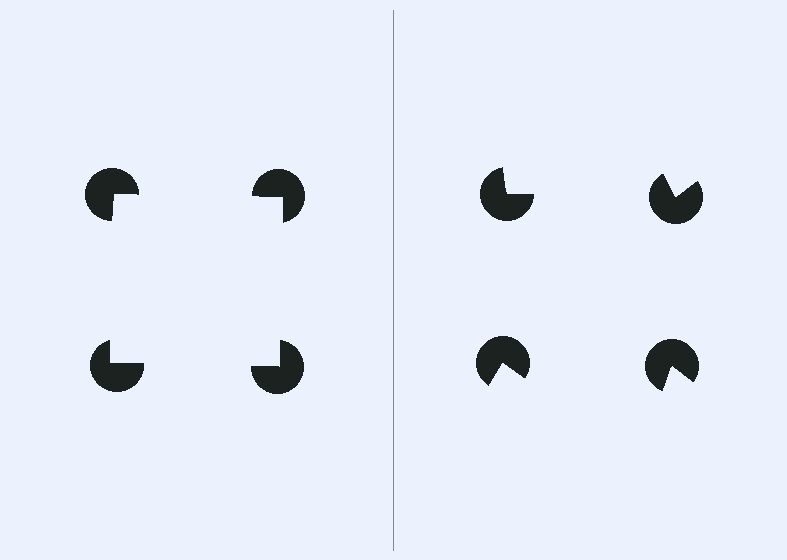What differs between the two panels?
The pac-man discs are positioned identically on both sides; only the wedge orientations differ. On the left they align to a square; on the right they are misaligned.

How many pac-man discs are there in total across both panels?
8 — 4 on each side.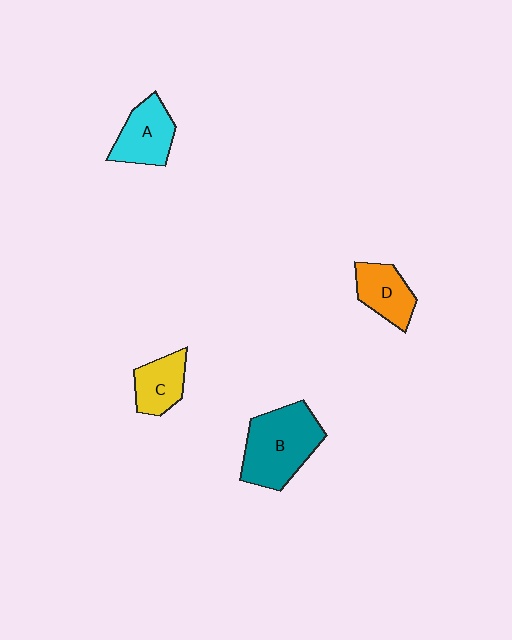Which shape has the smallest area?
Shape C (yellow).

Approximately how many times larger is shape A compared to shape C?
Approximately 1.2 times.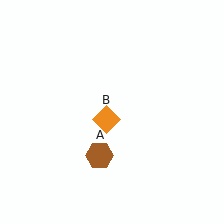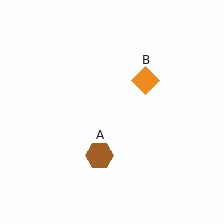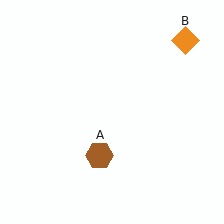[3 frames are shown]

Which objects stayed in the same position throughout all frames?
Brown hexagon (object A) remained stationary.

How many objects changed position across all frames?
1 object changed position: orange diamond (object B).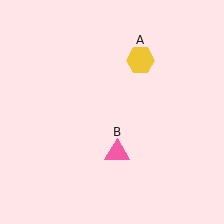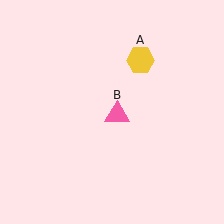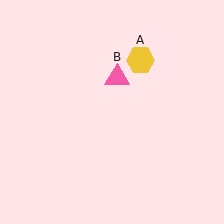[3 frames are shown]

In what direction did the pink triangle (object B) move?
The pink triangle (object B) moved up.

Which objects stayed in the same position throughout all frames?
Yellow hexagon (object A) remained stationary.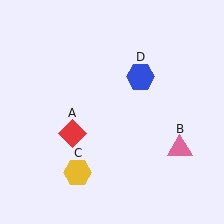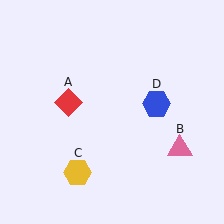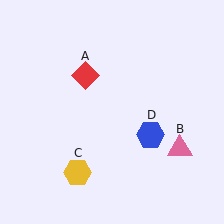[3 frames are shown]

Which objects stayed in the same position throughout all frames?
Pink triangle (object B) and yellow hexagon (object C) remained stationary.